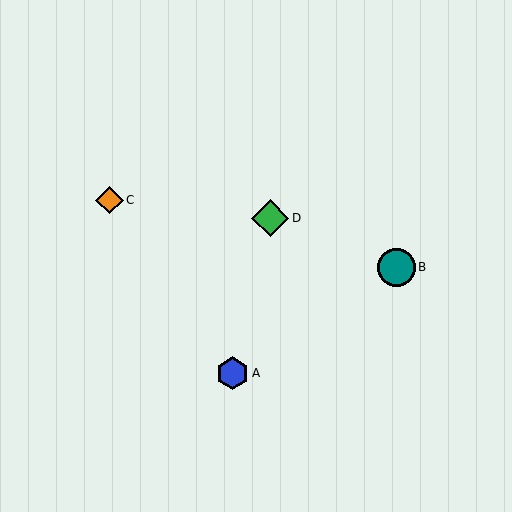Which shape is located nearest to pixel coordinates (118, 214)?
The orange diamond (labeled C) at (110, 200) is nearest to that location.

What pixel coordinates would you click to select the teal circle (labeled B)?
Click at (396, 267) to select the teal circle B.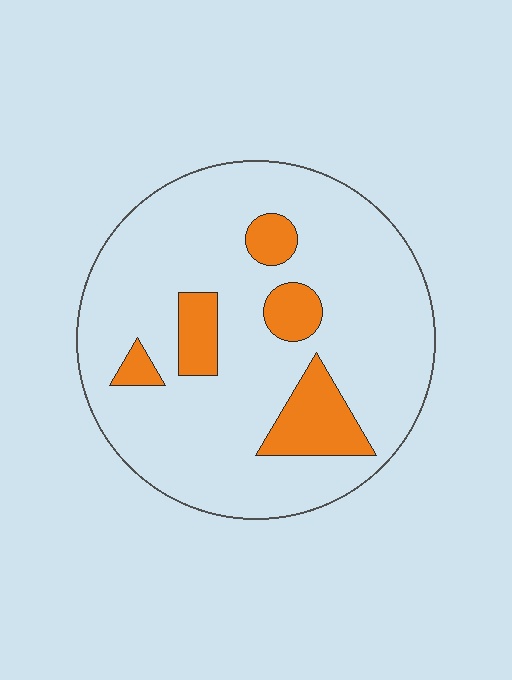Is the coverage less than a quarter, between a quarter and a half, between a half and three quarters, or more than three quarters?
Less than a quarter.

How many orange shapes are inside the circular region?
5.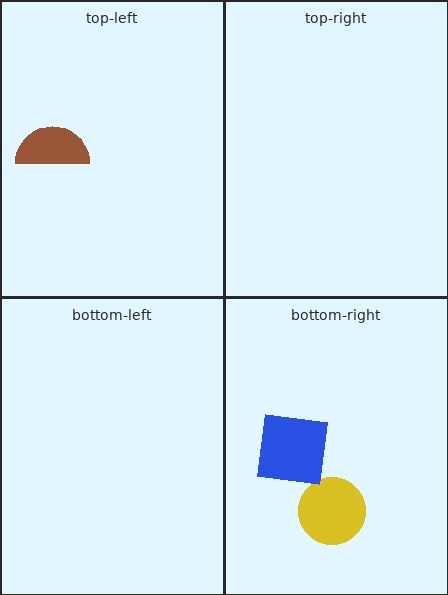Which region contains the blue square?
The bottom-right region.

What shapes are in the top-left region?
The brown semicircle.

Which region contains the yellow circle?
The bottom-right region.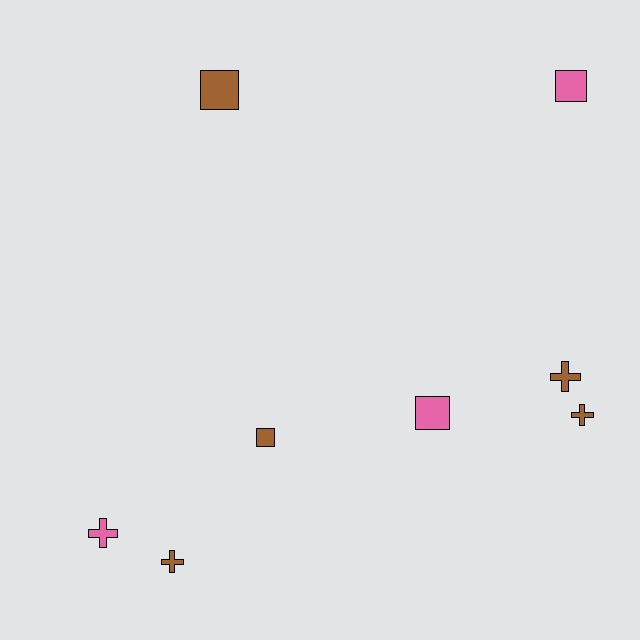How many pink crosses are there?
There is 1 pink cross.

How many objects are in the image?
There are 8 objects.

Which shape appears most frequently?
Cross, with 4 objects.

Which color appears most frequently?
Brown, with 5 objects.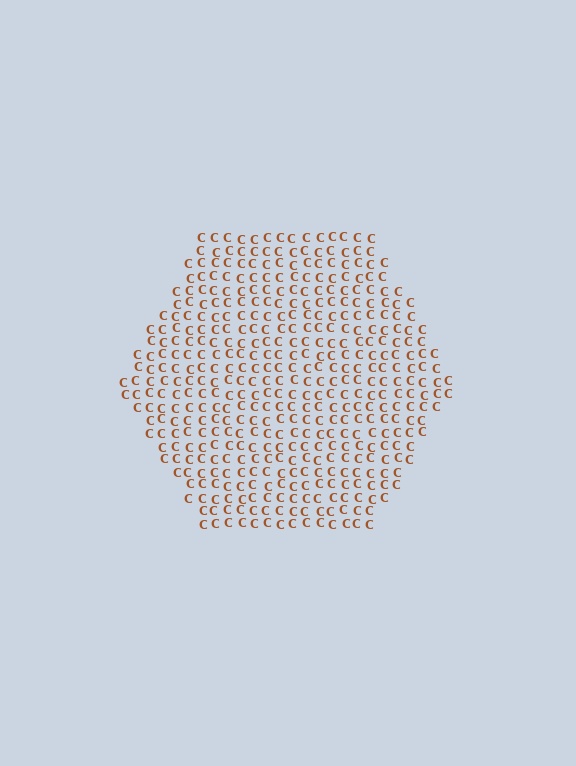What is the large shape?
The large shape is a hexagon.